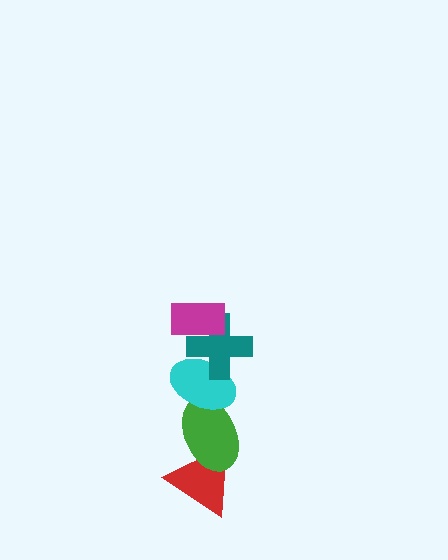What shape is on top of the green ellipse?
The cyan ellipse is on top of the green ellipse.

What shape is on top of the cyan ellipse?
The teal cross is on top of the cyan ellipse.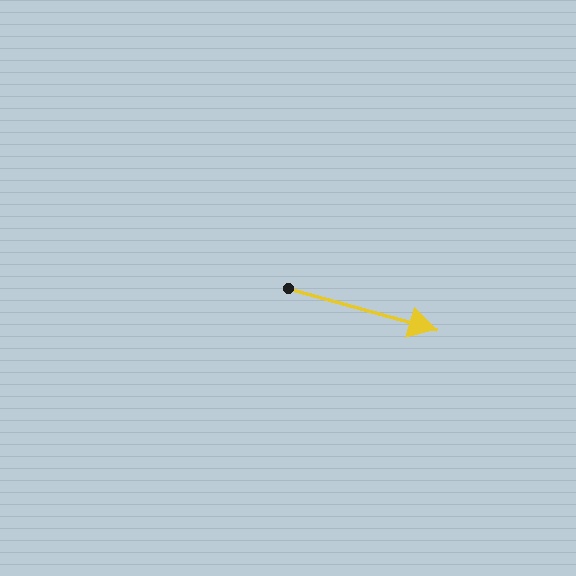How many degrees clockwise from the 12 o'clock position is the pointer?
Approximately 106 degrees.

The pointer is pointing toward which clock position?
Roughly 4 o'clock.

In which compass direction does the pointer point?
East.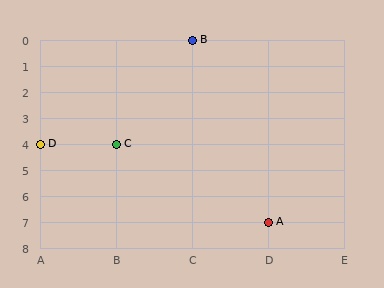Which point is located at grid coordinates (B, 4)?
Point C is at (B, 4).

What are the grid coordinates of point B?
Point B is at grid coordinates (C, 0).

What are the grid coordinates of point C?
Point C is at grid coordinates (B, 4).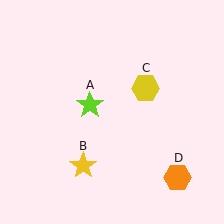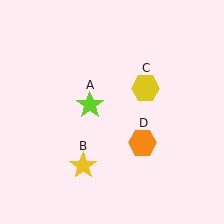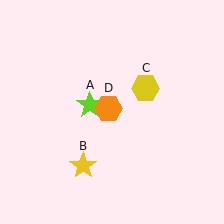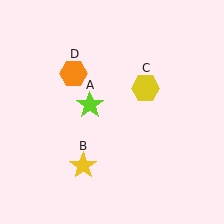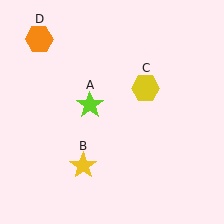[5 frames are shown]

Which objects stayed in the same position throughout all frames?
Lime star (object A) and yellow star (object B) and yellow hexagon (object C) remained stationary.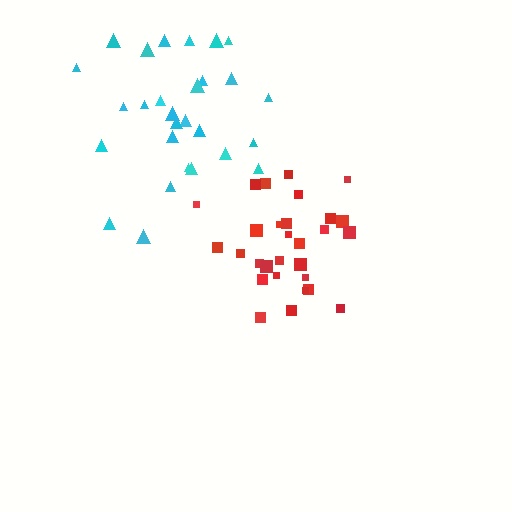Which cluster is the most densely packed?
Red.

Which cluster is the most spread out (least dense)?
Cyan.